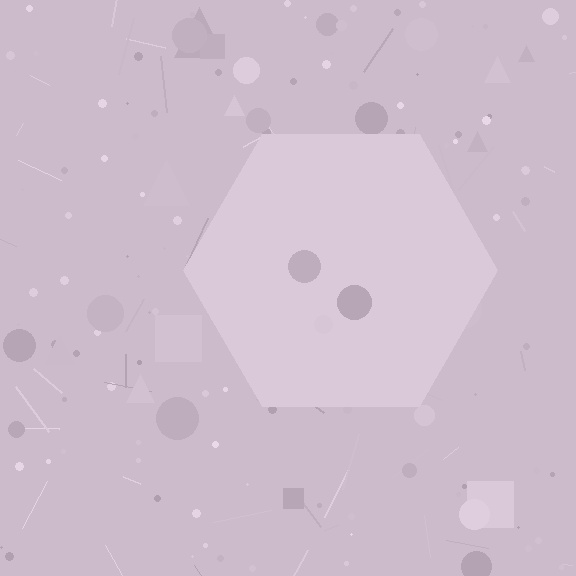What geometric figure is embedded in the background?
A hexagon is embedded in the background.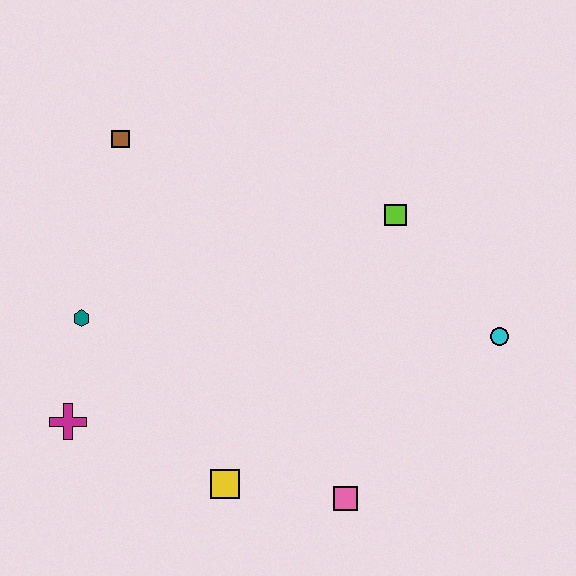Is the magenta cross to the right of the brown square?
No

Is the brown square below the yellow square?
No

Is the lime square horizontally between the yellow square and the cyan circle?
Yes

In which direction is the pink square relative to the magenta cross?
The pink square is to the right of the magenta cross.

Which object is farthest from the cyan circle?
The magenta cross is farthest from the cyan circle.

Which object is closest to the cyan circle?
The lime square is closest to the cyan circle.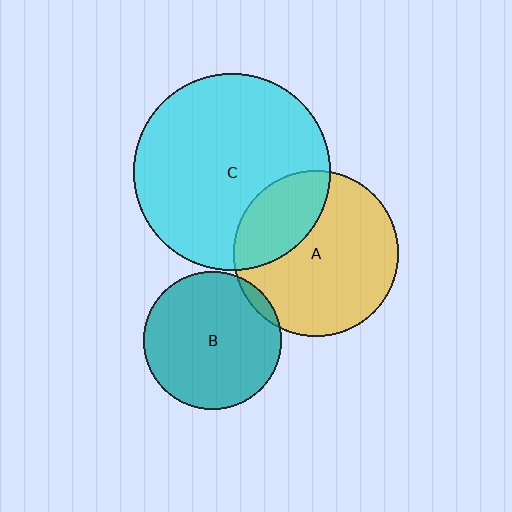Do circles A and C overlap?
Yes.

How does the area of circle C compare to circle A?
Approximately 1.4 times.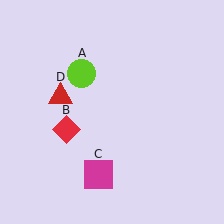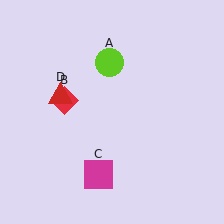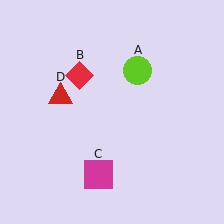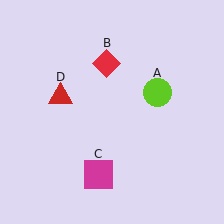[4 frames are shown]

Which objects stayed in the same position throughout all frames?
Magenta square (object C) and red triangle (object D) remained stationary.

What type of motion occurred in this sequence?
The lime circle (object A), red diamond (object B) rotated clockwise around the center of the scene.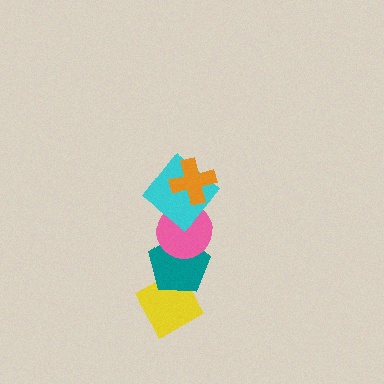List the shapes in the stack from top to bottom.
From top to bottom: the orange cross, the cyan diamond, the pink circle, the teal pentagon, the yellow diamond.